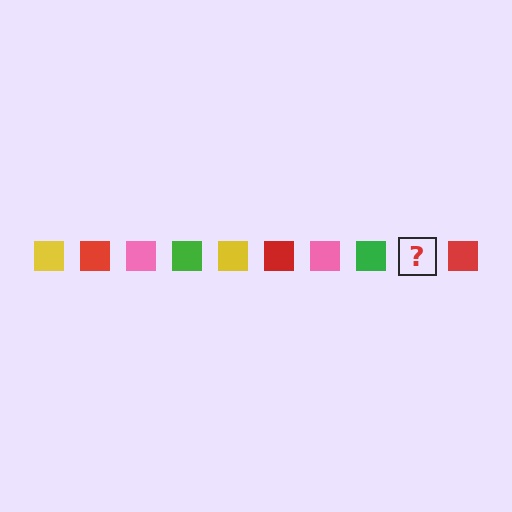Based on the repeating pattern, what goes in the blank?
The blank should be a yellow square.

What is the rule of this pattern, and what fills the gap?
The rule is that the pattern cycles through yellow, red, pink, green squares. The gap should be filled with a yellow square.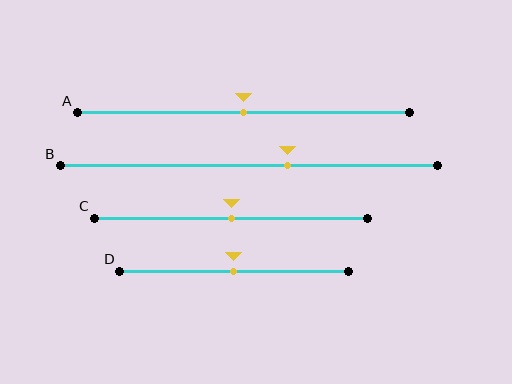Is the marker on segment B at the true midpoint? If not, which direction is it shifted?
No, the marker on segment B is shifted to the right by about 10% of the segment length.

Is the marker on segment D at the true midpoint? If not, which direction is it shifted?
Yes, the marker on segment D is at the true midpoint.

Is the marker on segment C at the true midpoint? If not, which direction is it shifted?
Yes, the marker on segment C is at the true midpoint.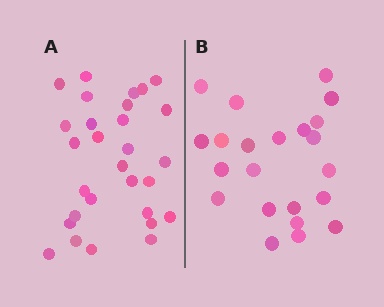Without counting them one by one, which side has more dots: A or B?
Region A (the left region) has more dots.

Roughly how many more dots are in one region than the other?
Region A has roughly 8 or so more dots than region B.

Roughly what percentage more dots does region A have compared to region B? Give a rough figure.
About 30% more.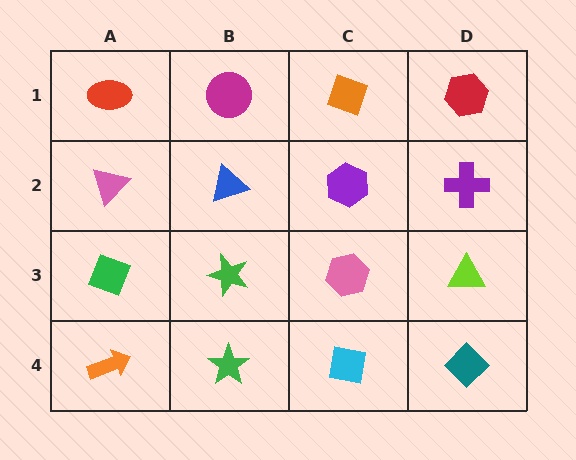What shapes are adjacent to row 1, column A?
A pink triangle (row 2, column A), a magenta circle (row 1, column B).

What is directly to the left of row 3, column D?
A pink hexagon.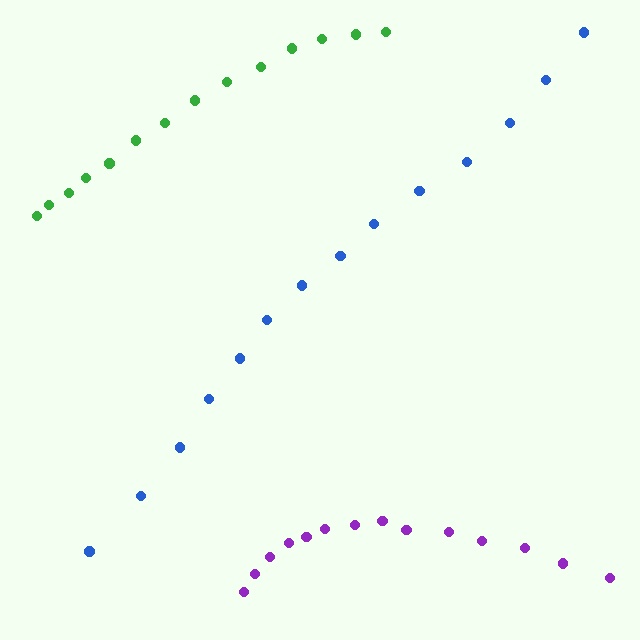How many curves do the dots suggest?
There are 3 distinct paths.